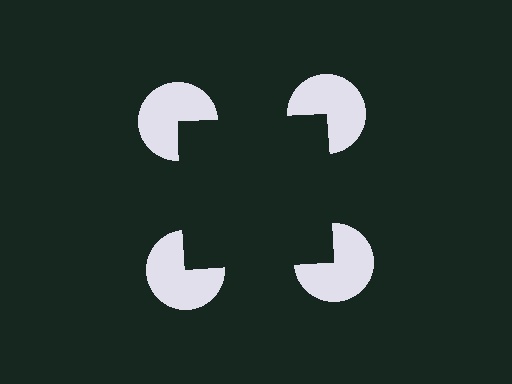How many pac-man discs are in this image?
There are 4 — one at each vertex of the illusory square.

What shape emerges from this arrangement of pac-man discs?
An illusory square — its edges are inferred from the aligned wedge cuts in the pac-man discs, not physically drawn.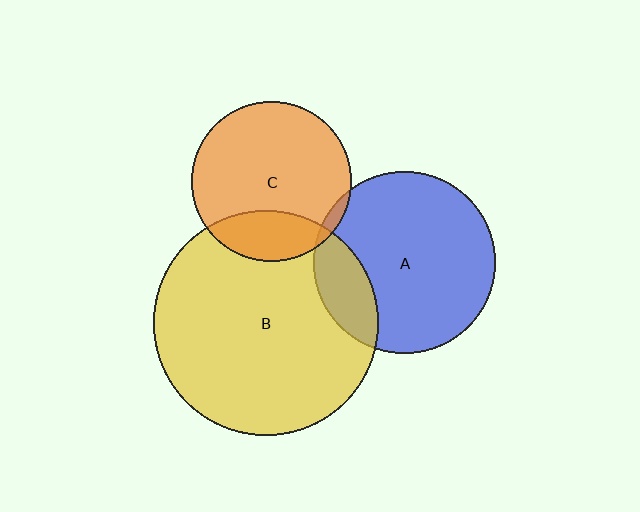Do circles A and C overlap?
Yes.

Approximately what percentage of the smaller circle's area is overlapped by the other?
Approximately 5%.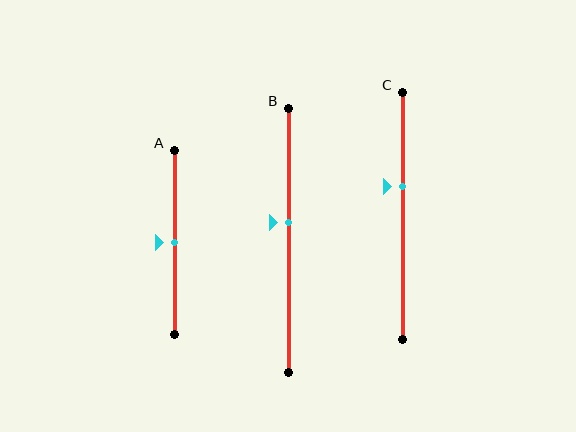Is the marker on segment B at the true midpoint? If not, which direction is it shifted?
No, the marker on segment B is shifted upward by about 7% of the segment length.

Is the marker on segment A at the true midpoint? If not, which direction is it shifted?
Yes, the marker on segment A is at the true midpoint.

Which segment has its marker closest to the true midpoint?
Segment A has its marker closest to the true midpoint.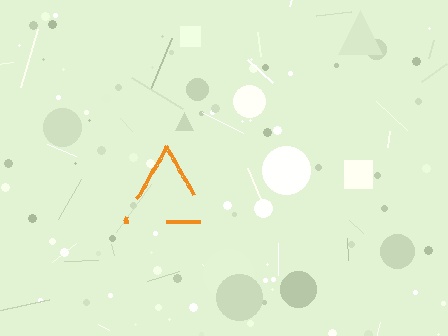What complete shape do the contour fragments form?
The contour fragments form a triangle.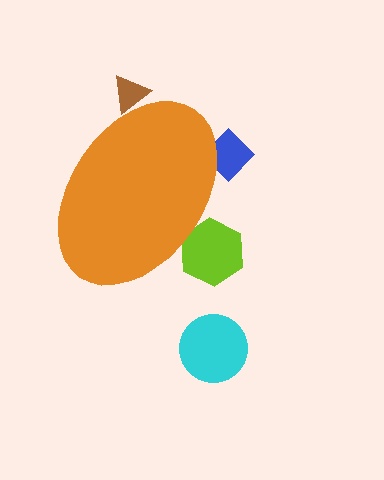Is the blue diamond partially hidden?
Yes, the blue diamond is partially hidden behind the orange ellipse.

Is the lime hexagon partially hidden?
Yes, the lime hexagon is partially hidden behind the orange ellipse.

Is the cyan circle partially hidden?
No, the cyan circle is fully visible.